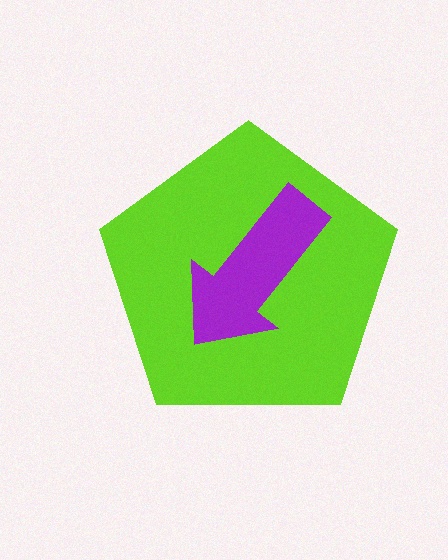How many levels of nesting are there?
2.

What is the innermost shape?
The purple arrow.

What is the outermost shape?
The lime pentagon.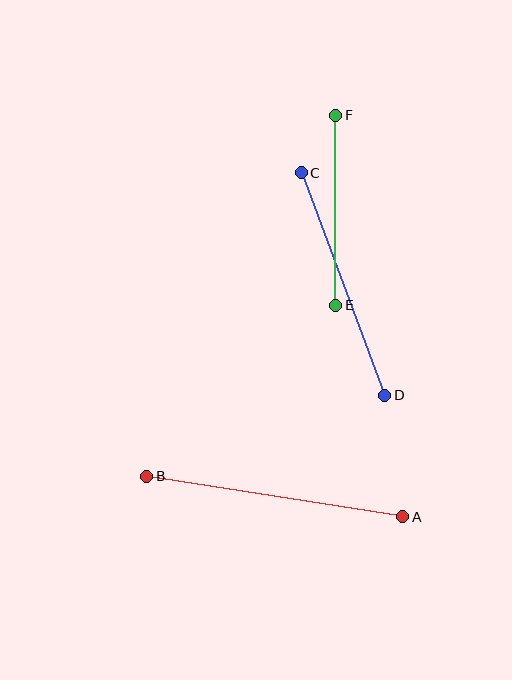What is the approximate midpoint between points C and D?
The midpoint is at approximately (343, 284) pixels.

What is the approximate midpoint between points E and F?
The midpoint is at approximately (336, 210) pixels.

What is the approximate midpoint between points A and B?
The midpoint is at approximately (275, 497) pixels.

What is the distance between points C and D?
The distance is approximately 238 pixels.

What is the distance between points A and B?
The distance is approximately 259 pixels.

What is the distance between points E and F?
The distance is approximately 190 pixels.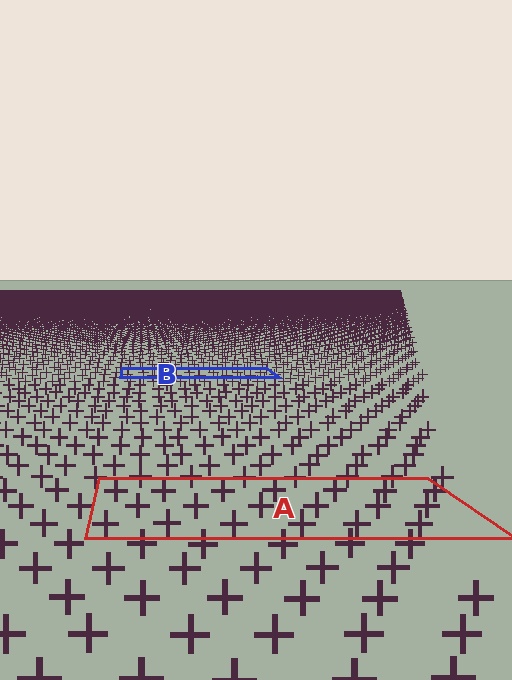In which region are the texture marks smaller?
The texture marks are smaller in region B, because it is farther away.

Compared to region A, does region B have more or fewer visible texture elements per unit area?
Region B has more texture elements per unit area — they are packed more densely because it is farther away.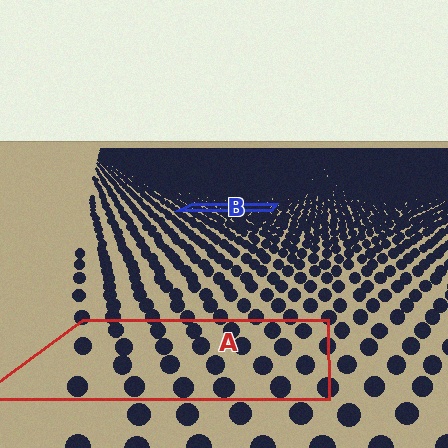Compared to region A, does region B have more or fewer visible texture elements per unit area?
Region B has more texture elements per unit area — they are packed more densely because it is farther away.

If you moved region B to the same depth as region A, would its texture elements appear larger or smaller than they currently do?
They would appear larger. At a closer depth, the same texture elements are projected at a bigger on-screen size.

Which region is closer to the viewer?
Region A is closer. The texture elements there are larger and more spread out.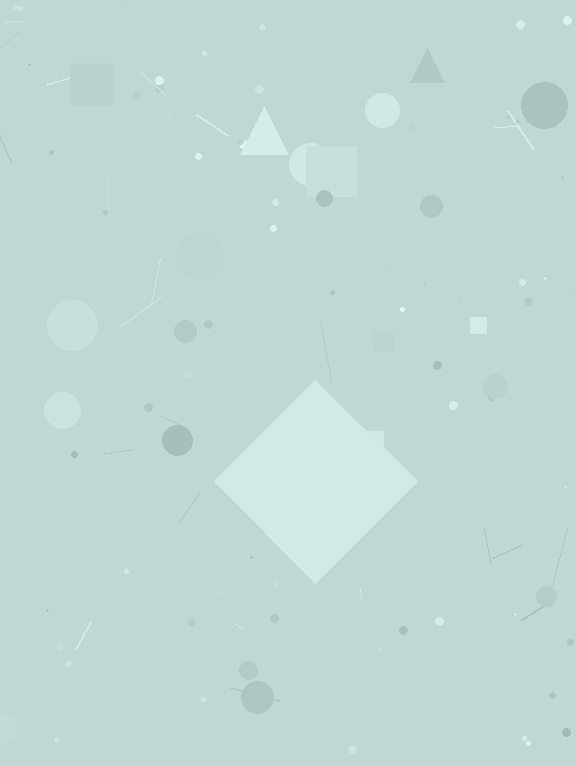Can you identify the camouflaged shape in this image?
The camouflaged shape is a diamond.